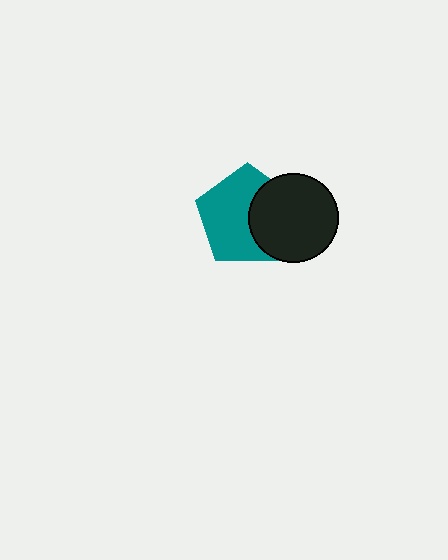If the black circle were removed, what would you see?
You would see the complete teal pentagon.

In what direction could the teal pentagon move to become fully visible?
The teal pentagon could move left. That would shift it out from behind the black circle entirely.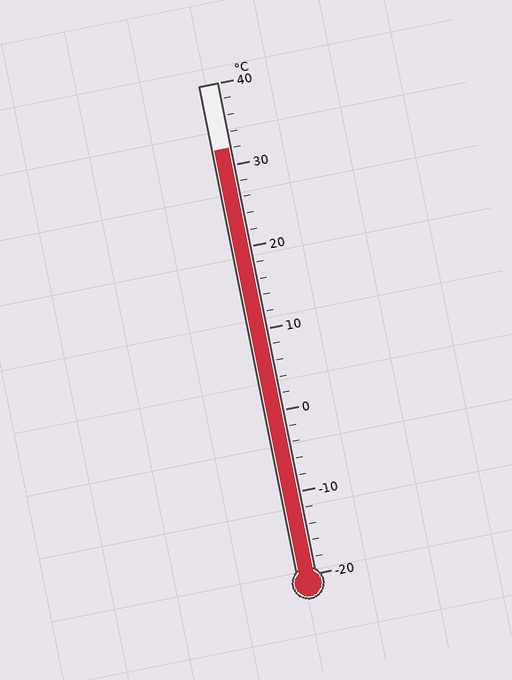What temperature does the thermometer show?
The thermometer shows approximately 32°C.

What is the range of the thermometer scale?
The thermometer scale ranges from -20°C to 40°C.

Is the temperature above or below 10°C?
The temperature is above 10°C.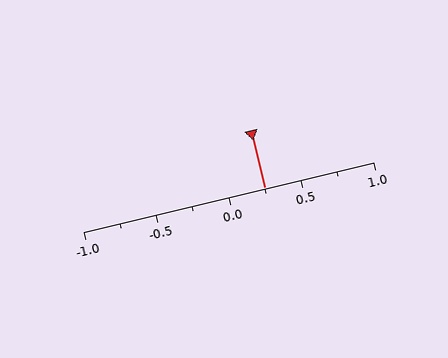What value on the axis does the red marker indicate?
The marker indicates approximately 0.25.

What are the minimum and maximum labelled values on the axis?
The axis runs from -1.0 to 1.0.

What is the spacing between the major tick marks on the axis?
The major ticks are spaced 0.5 apart.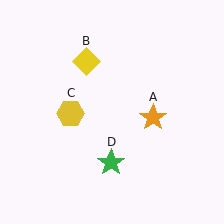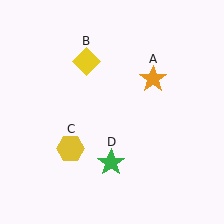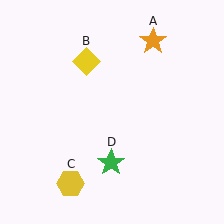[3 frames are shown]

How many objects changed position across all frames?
2 objects changed position: orange star (object A), yellow hexagon (object C).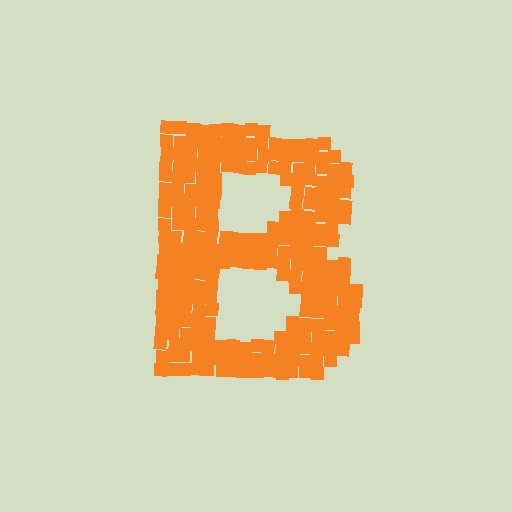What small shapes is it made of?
It is made of small squares.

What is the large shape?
The large shape is the letter B.